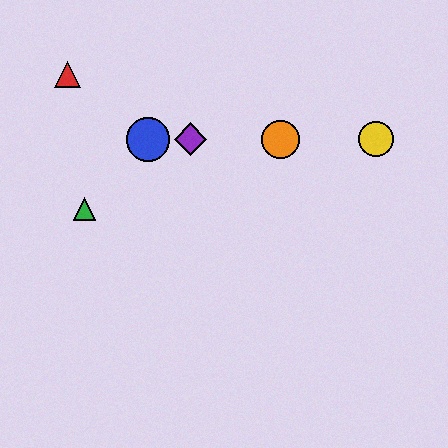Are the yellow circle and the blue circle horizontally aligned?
Yes, both are at y≈139.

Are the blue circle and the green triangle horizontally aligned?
No, the blue circle is at y≈139 and the green triangle is at y≈209.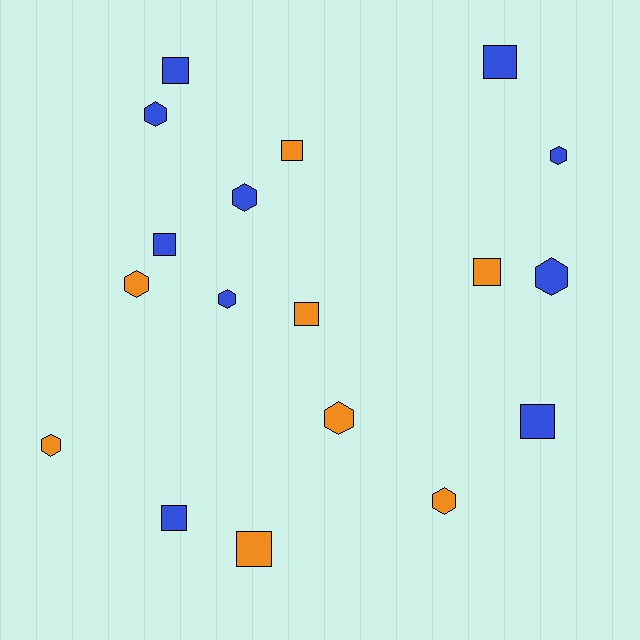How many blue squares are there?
There are 5 blue squares.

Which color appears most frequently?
Blue, with 10 objects.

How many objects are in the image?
There are 18 objects.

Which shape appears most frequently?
Hexagon, with 9 objects.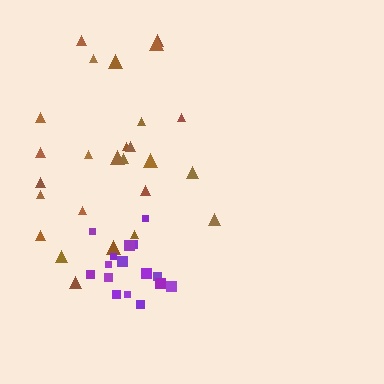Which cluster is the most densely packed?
Purple.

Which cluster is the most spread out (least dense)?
Brown.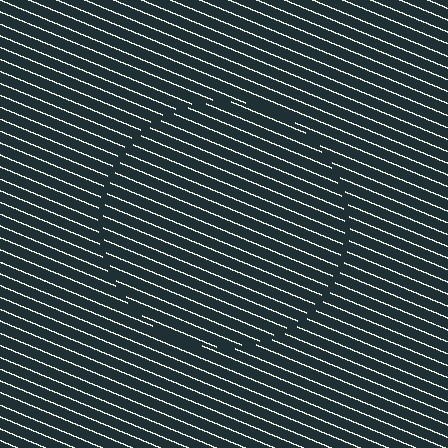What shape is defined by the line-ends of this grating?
An illusory circle. The interior of the shape contains the same grating, shifted by half a period — the contour is defined by the phase discontinuity where line-ends from the inner and outer gratings abut.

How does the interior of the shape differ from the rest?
The interior of the shape contains the same grating, shifted by half a period — the contour is defined by the phase discontinuity where line-ends from the inner and outer gratings abut.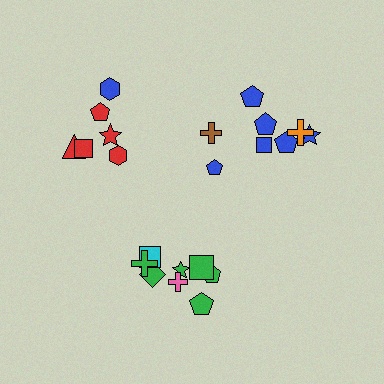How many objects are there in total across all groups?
There are 22 objects.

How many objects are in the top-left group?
There are 6 objects.